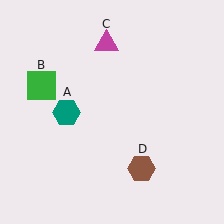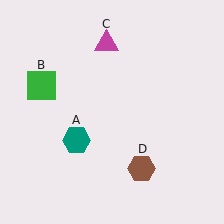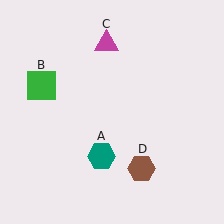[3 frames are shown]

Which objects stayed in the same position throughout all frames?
Green square (object B) and magenta triangle (object C) and brown hexagon (object D) remained stationary.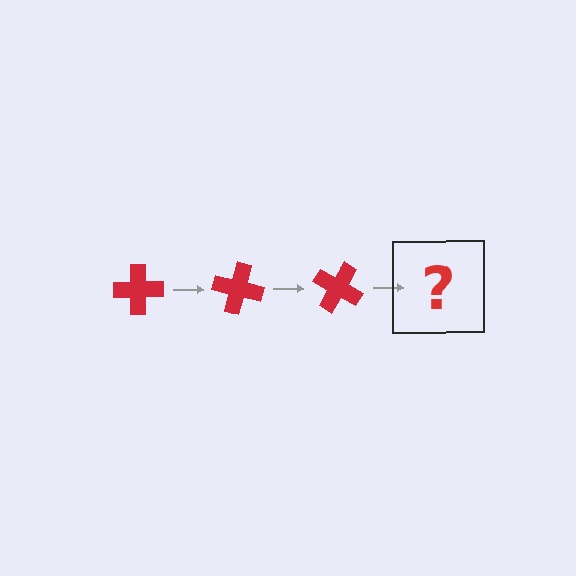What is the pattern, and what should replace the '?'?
The pattern is that the cross rotates 15 degrees each step. The '?' should be a red cross rotated 45 degrees.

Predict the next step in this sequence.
The next step is a red cross rotated 45 degrees.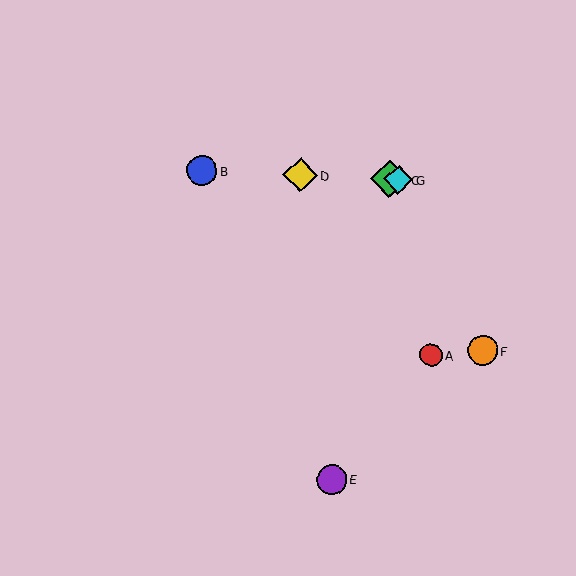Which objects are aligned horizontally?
Objects B, C, D, G are aligned horizontally.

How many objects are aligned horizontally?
4 objects (B, C, D, G) are aligned horizontally.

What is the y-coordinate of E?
Object E is at y≈479.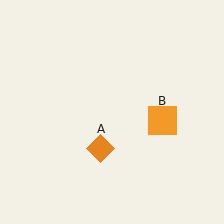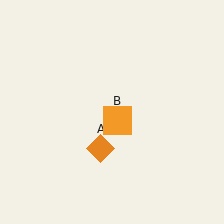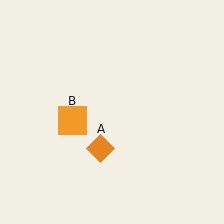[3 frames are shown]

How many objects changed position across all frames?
1 object changed position: orange square (object B).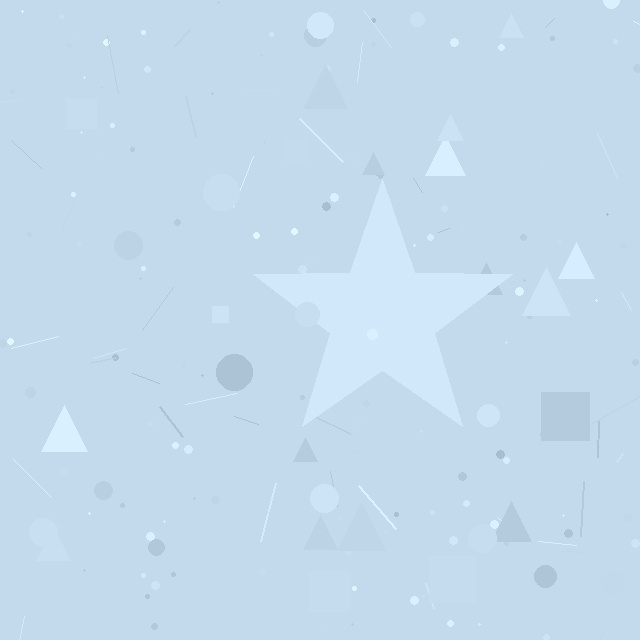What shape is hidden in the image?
A star is hidden in the image.